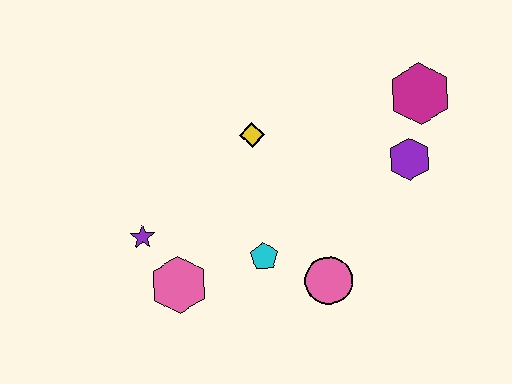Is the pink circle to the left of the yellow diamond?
No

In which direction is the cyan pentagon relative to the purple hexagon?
The cyan pentagon is to the left of the purple hexagon.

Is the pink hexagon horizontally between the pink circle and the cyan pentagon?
No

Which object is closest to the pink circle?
The cyan pentagon is closest to the pink circle.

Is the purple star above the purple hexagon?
No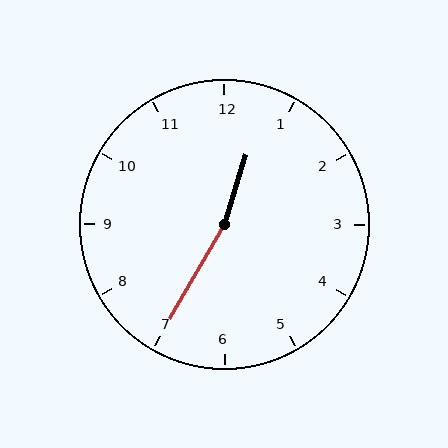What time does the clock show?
12:35.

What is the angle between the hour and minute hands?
Approximately 168 degrees.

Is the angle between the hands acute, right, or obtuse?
It is obtuse.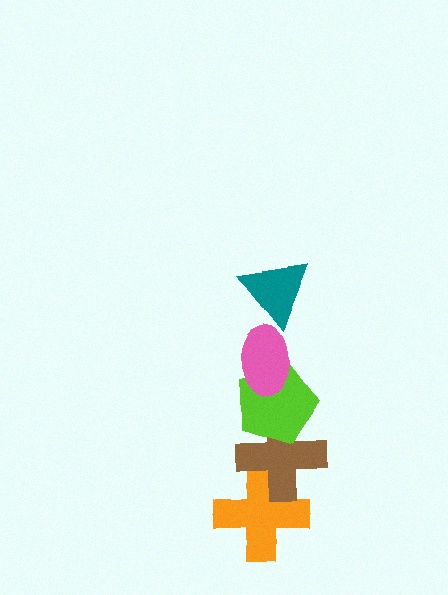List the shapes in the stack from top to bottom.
From top to bottom: the teal triangle, the pink ellipse, the lime pentagon, the brown cross, the orange cross.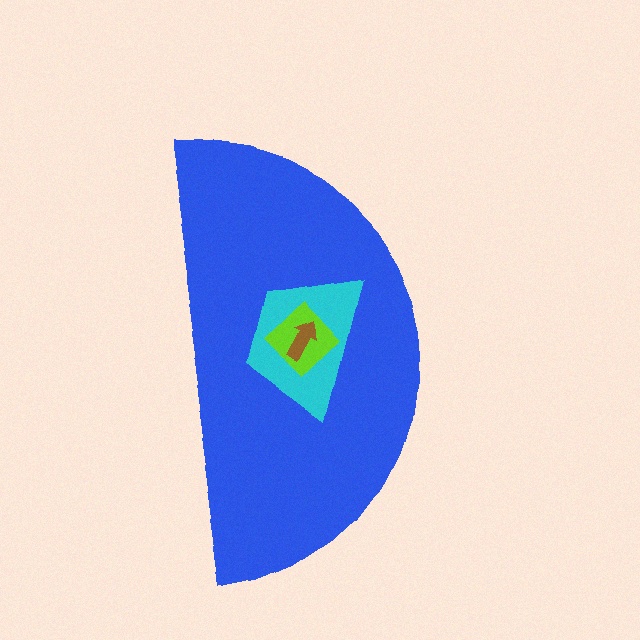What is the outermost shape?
The blue semicircle.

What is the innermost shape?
The brown arrow.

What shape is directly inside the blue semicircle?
The cyan trapezoid.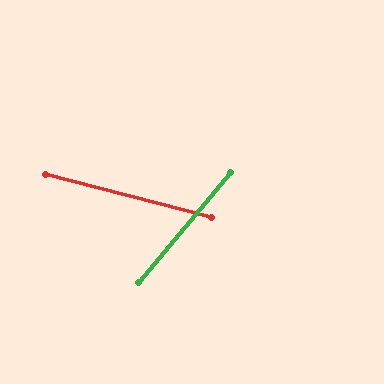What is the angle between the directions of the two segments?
Approximately 65 degrees.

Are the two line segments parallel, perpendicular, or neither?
Neither parallel nor perpendicular — they differ by about 65°.